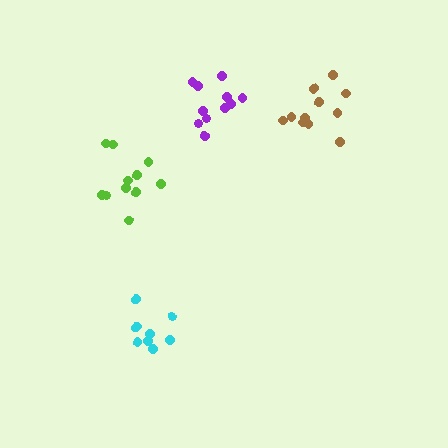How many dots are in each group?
Group 1: 11 dots, Group 2: 9 dots, Group 3: 11 dots, Group 4: 11 dots (42 total).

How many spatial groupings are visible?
There are 4 spatial groupings.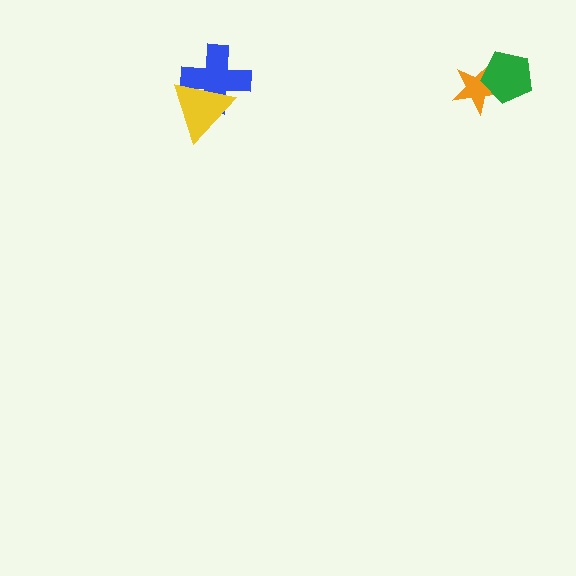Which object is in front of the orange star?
The green pentagon is in front of the orange star.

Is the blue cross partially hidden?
Yes, it is partially covered by another shape.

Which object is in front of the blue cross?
The yellow triangle is in front of the blue cross.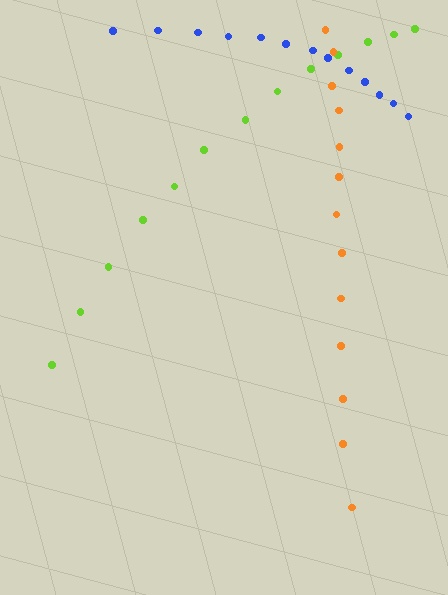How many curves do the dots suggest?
There are 3 distinct paths.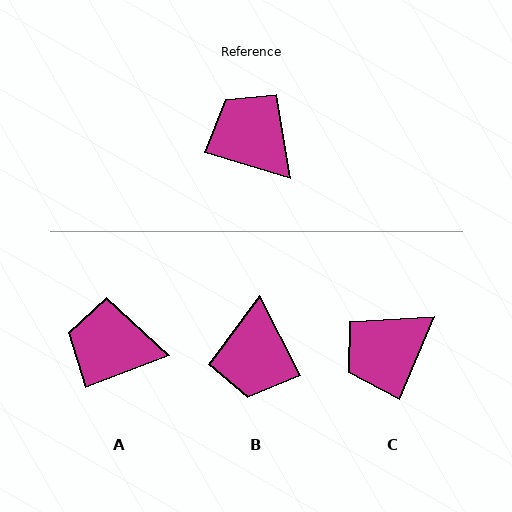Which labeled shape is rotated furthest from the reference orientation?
B, about 134 degrees away.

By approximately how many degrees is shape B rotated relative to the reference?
Approximately 134 degrees counter-clockwise.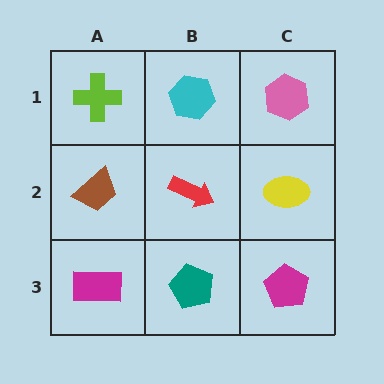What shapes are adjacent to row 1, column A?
A brown trapezoid (row 2, column A), a cyan hexagon (row 1, column B).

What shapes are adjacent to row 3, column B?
A red arrow (row 2, column B), a magenta rectangle (row 3, column A), a magenta pentagon (row 3, column C).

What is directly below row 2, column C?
A magenta pentagon.